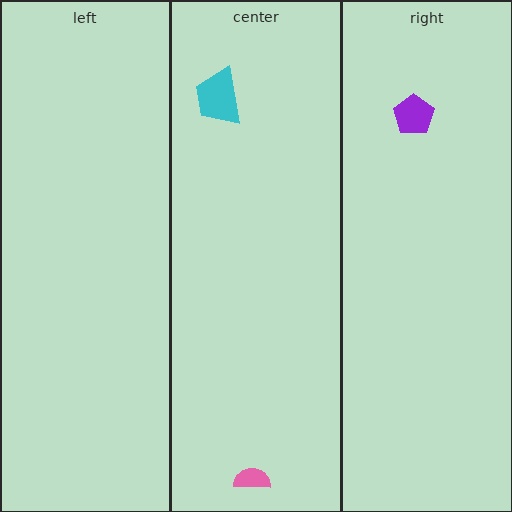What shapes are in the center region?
The pink semicircle, the cyan trapezoid.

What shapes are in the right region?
The purple pentagon.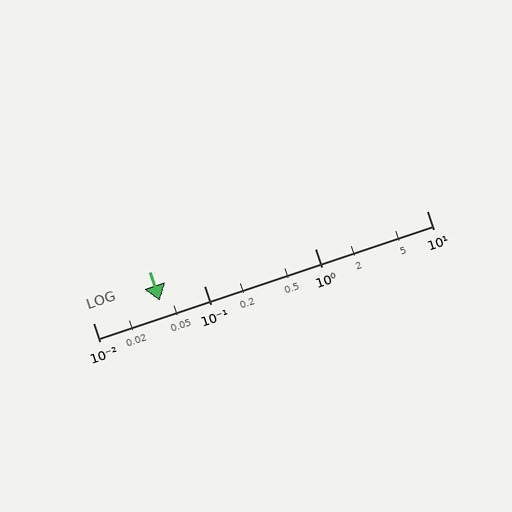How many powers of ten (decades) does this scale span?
The scale spans 3 decades, from 0.01 to 10.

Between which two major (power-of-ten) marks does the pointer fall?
The pointer is between 0.01 and 0.1.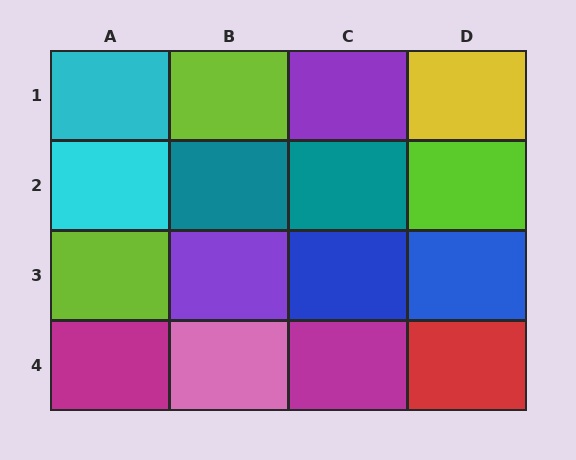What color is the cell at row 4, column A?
Magenta.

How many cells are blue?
2 cells are blue.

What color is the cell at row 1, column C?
Purple.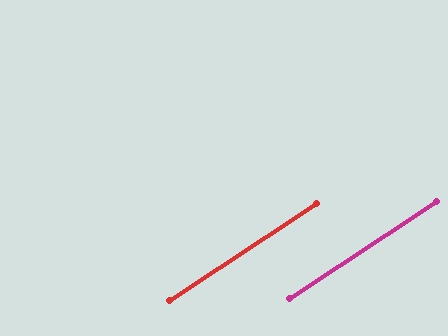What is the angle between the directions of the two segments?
Approximately 0 degrees.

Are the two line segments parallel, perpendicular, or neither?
Parallel — their directions differ by only 0.1°.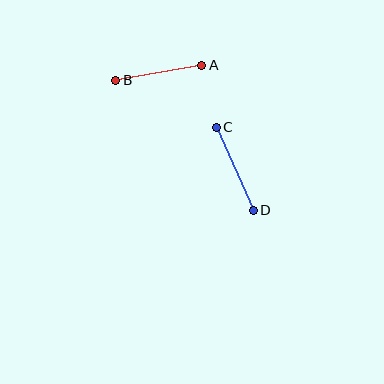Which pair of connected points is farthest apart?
Points C and D are farthest apart.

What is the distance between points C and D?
The distance is approximately 91 pixels.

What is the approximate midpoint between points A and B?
The midpoint is at approximately (159, 73) pixels.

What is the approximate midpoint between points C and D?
The midpoint is at approximately (235, 169) pixels.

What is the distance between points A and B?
The distance is approximately 87 pixels.